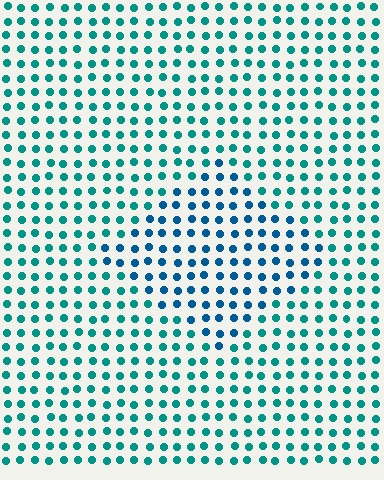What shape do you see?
I see a diamond.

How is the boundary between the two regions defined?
The boundary is defined purely by a slight shift in hue (about 30 degrees). Spacing, size, and orientation are identical on both sides.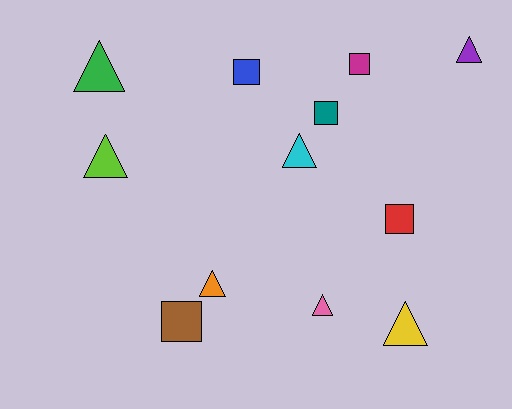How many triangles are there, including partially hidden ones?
There are 7 triangles.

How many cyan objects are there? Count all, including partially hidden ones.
There is 1 cyan object.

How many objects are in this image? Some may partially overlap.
There are 12 objects.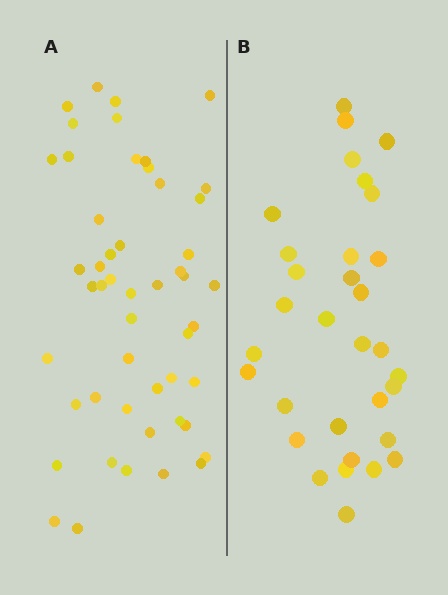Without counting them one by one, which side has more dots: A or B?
Region A (the left region) has more dots.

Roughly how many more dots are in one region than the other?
Region A has approximately 20 more dots than region B.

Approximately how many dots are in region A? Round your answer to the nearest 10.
About 50 dots.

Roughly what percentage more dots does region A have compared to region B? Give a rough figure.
About 55% more.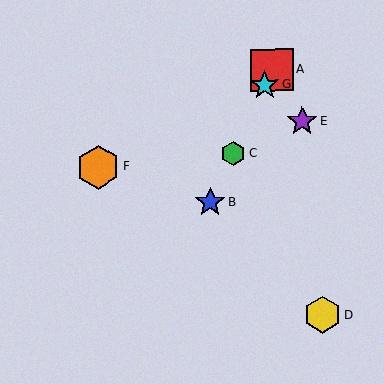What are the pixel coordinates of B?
Object B is at (210, 202).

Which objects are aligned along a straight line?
Objects A, B, C, G are aligned along a straight line.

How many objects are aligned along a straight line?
4 objects (A, B, C, G) are aligned along a straight line.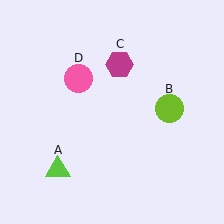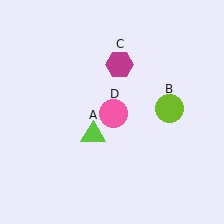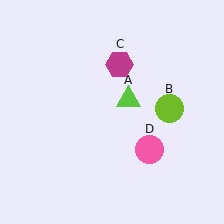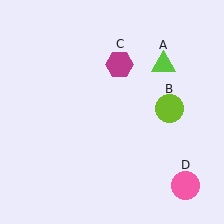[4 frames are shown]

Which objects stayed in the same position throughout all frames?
Lime circle (object B) and magenta hexagon (object C) remained stationary.